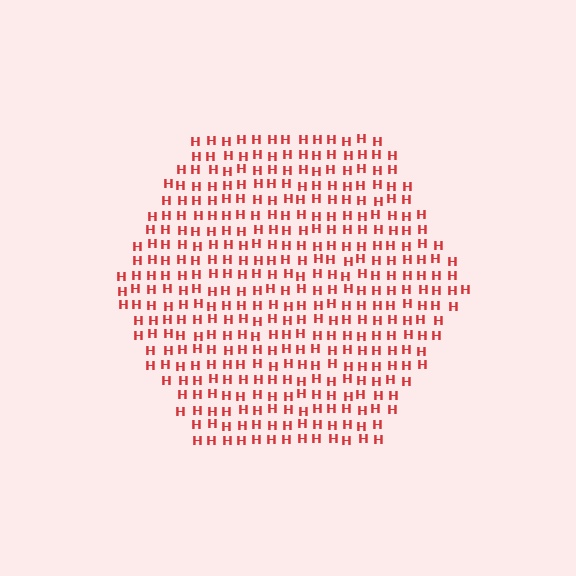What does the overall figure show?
The overall figure shows a hexagon.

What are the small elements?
The small elements are letter H's.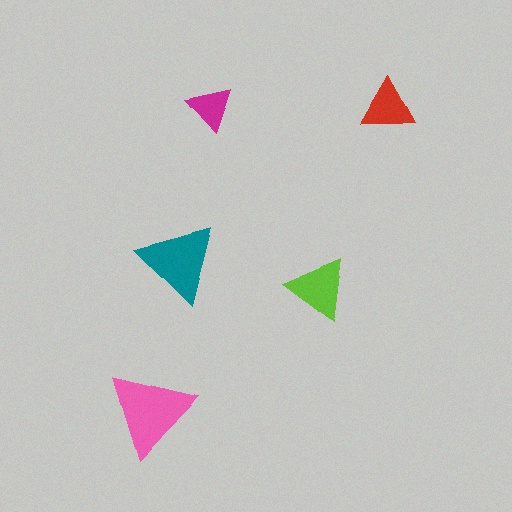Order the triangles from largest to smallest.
the pink one, the teal one, the lime one, the red one, the magenta one.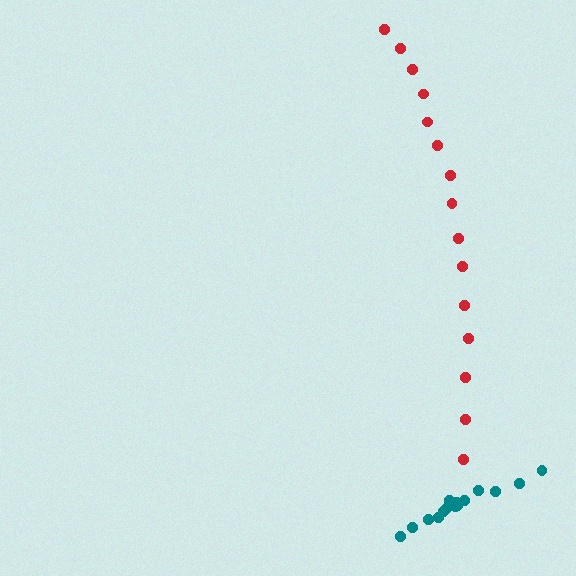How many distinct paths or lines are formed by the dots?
There are 2 distinct paths.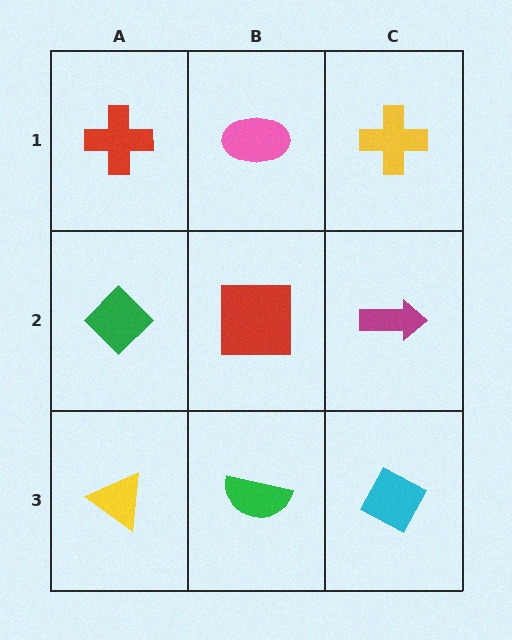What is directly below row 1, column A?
A green diamond.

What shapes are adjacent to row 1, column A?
A green diamond (row 2, column A), a pink ellipse (row 1, column B).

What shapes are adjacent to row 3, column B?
A red square (row 2, column B), a yellow triangle (row 3, column A), a cyan diamond (row 3, column C).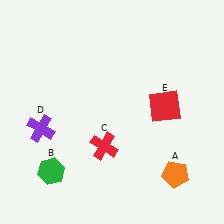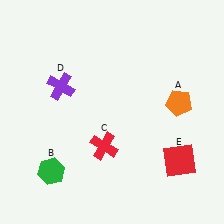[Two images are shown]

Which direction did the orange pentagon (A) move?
The orange pentagon (A) moved up.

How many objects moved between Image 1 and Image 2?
3 objects moved between the two images.